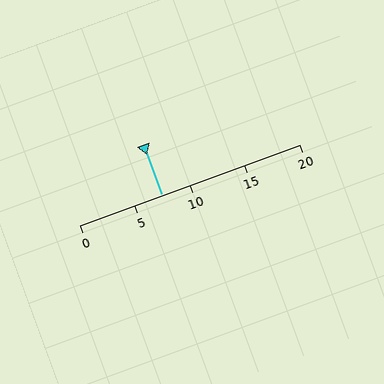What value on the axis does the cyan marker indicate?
The marker indicates approximately 7.5.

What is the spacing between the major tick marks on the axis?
The major ticks are spaced 5 apart.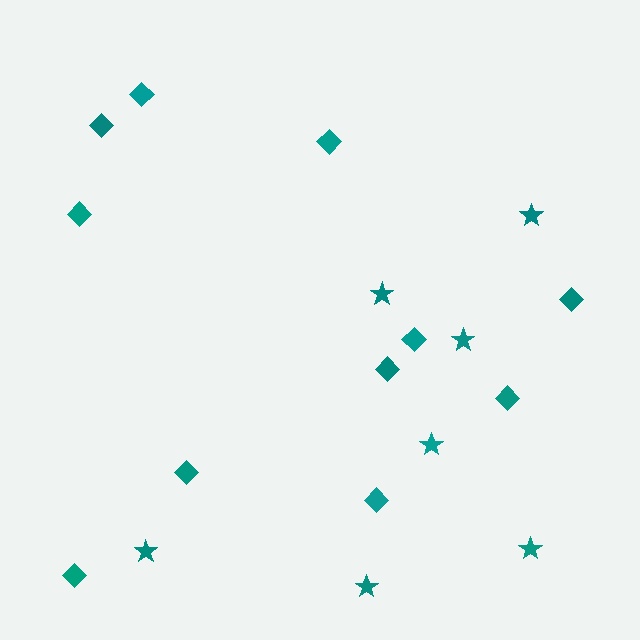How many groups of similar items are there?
There are 2 groups: one group of stars (7) and one group of diamonds (11).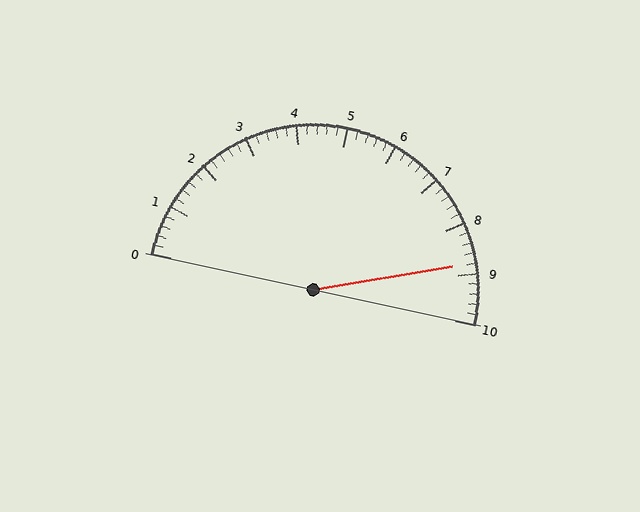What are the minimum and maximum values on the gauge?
The gauge ranges from 0 to 10.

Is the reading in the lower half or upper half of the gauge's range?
The reading is in the upper half of the range (0 to 10).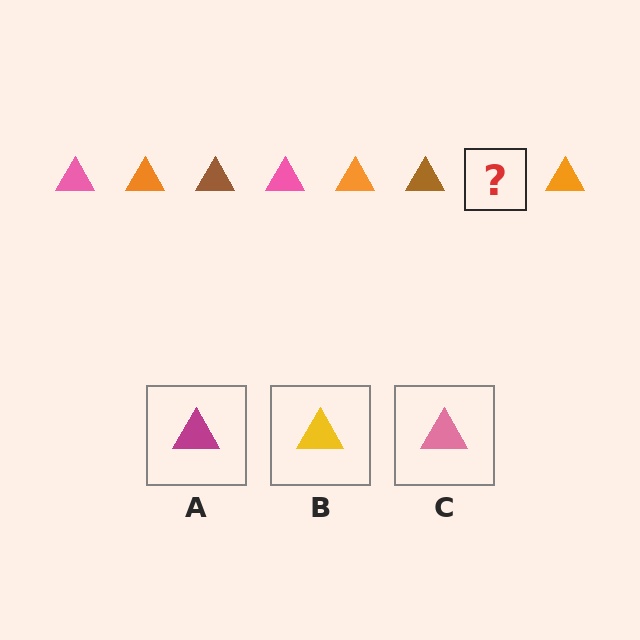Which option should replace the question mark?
Option C.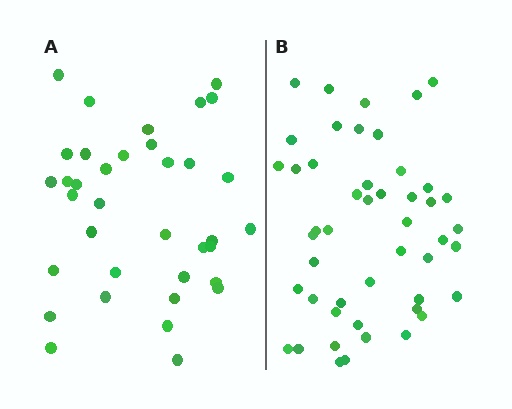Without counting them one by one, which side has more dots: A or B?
Region B (the right region) has more dots.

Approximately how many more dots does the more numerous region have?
Region B has roughly 12 or so more dots than region A.